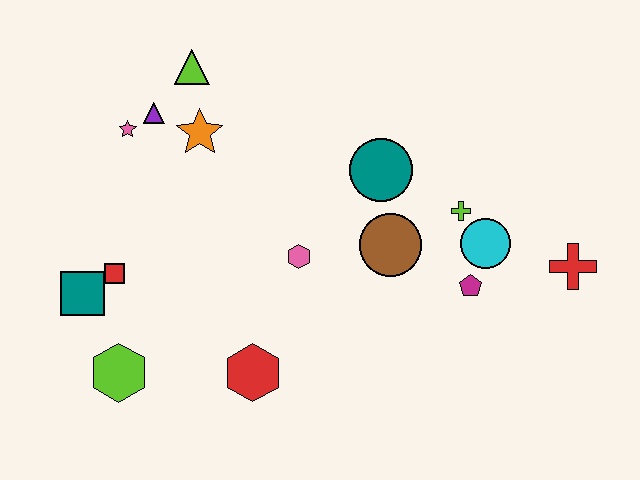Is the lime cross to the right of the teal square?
Yes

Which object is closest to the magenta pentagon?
The cyan circle is closest to the magenta pentagon.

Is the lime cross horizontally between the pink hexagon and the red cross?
Yes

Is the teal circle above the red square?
Yes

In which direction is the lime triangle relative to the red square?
The lime triangle is above the red square.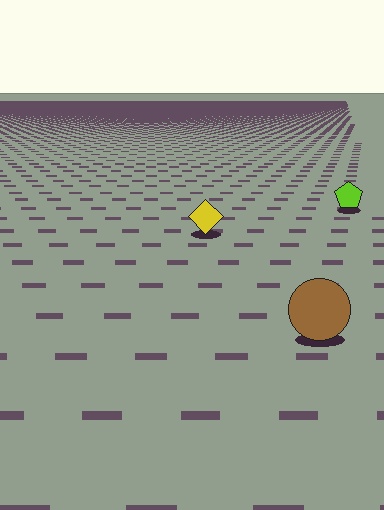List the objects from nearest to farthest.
From nearest to farthest: the brown circle, the yellow diamond, the lime pentagon.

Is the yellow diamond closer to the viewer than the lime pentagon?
Yes. The yellow diamond is closer — you can tell from the texture gradient: the ground texture is coarser near it.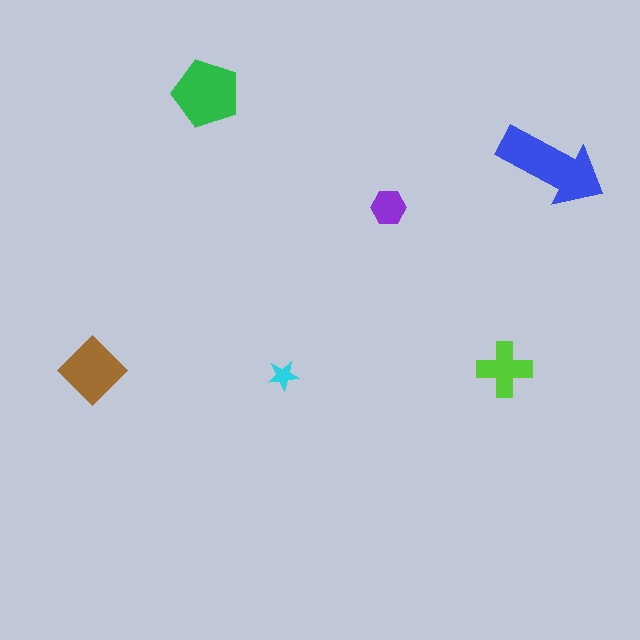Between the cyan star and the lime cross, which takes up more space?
The lime cross.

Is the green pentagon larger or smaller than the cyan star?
Larger.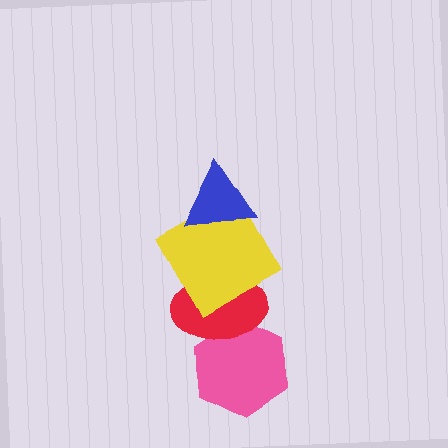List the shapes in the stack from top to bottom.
From top to bottom: the blue triangle, the yellow square, the red ellipse, the pink hexagon.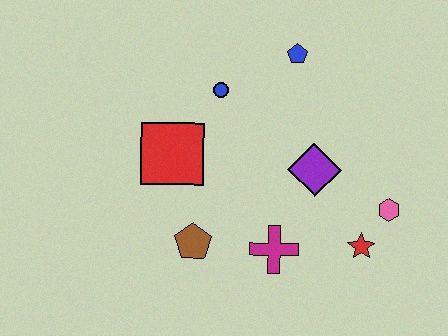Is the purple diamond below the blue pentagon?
Yes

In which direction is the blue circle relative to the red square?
The blue circle is above the red square.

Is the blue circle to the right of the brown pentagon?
Yes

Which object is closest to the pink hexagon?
The red star is closest to the pink hexagon.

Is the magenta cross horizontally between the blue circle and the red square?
No